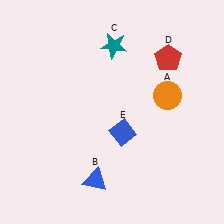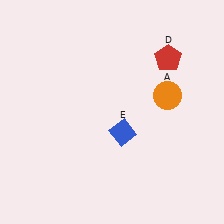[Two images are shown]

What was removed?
The teal star (C), the blue triangle (B) were removed in Image 2.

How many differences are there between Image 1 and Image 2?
There are 2 differences between the two images.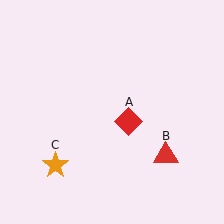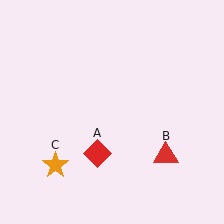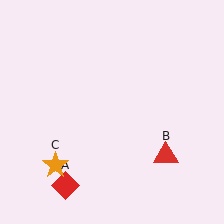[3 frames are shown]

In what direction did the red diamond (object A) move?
The red diamond (object A) moved down and to the left.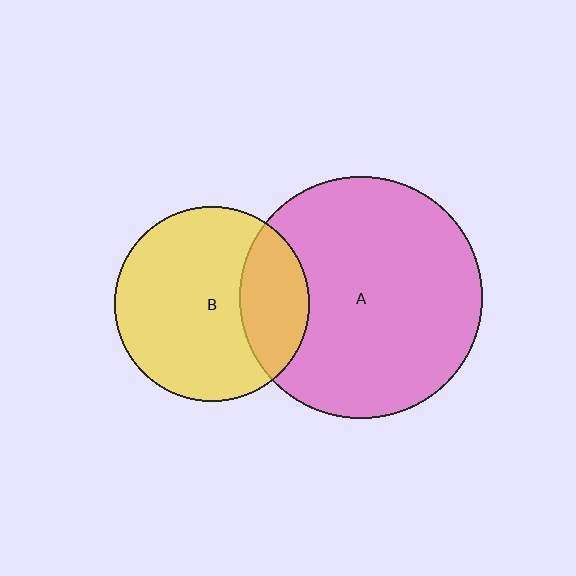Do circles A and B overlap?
Yes.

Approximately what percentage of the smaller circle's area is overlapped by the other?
Approximately 25%.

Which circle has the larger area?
Circle A (pink).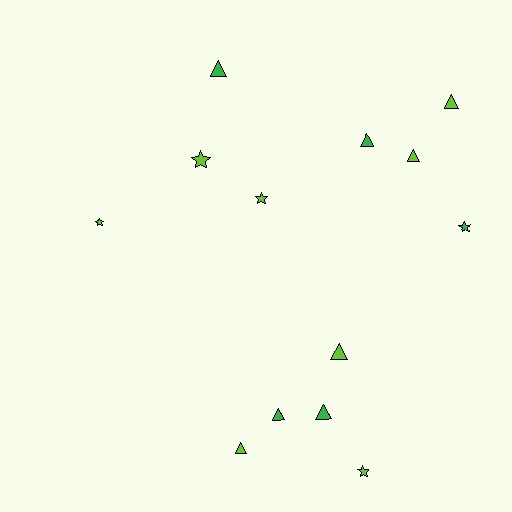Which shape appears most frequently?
Triangle, with 8 objects.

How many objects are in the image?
There are 13 objects.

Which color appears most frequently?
Lime, with 8 objects.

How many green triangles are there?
There are 4 green triangles.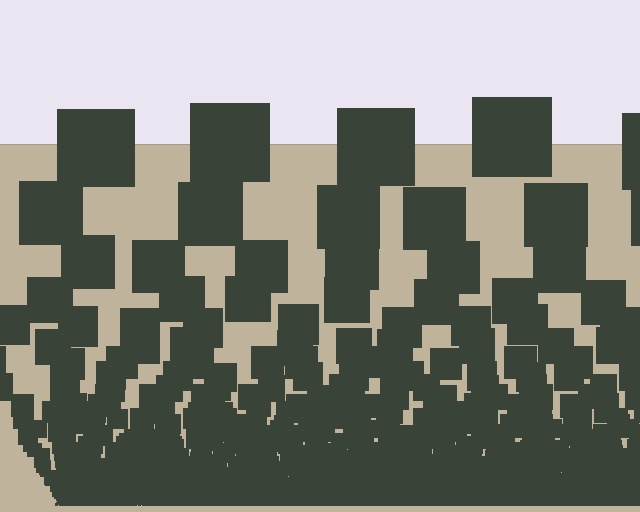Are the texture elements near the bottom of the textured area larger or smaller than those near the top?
Smaller. The gradient is inverted — elements near the bottom are smaller and denser.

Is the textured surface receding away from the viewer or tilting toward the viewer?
The surface appears to tilt toward the viewer. Texture elements get larger and sparser toward the top.